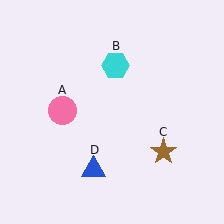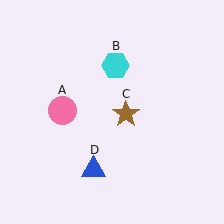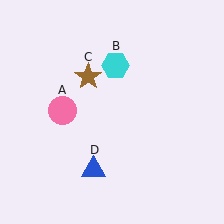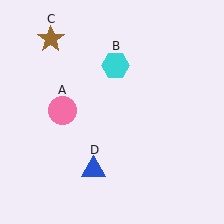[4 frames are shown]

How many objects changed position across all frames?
1 object changed position: brown star (object C).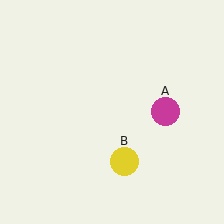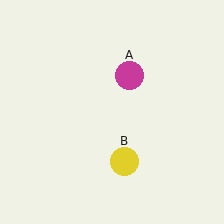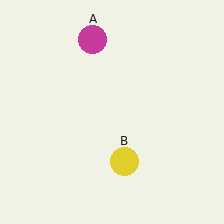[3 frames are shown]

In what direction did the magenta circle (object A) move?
The magenta circle (object A) moved up and to the left.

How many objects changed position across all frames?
1 object changed position: magenta circle (object A).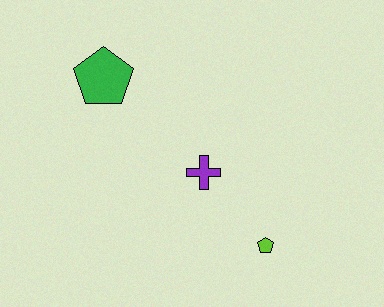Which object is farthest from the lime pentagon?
The green pentagon is farthest from the lime pentagon.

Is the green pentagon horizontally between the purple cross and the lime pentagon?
No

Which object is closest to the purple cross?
The lime pentagon is closest to the purple cross.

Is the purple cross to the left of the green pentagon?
No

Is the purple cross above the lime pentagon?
Yes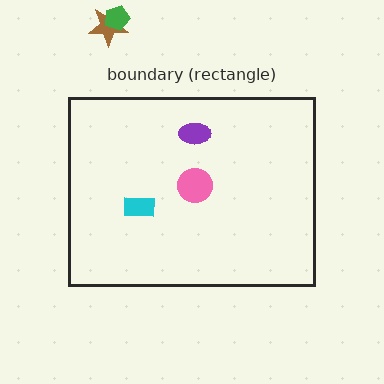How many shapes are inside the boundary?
3 inside, 2 outside.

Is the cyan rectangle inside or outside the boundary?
Inside.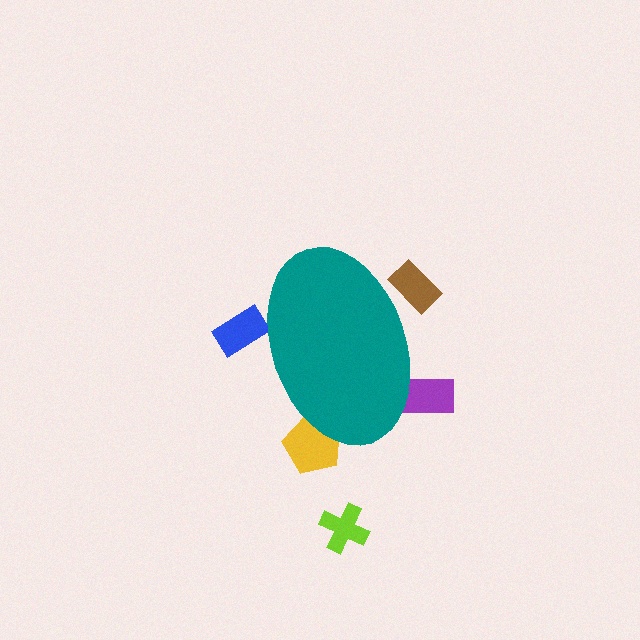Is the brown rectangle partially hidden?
Yes, the brown rectangle is partially hidden behind the teal ellipse.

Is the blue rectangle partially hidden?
Yes, the blue rectangle is partially hidden behind the teal ellipse.